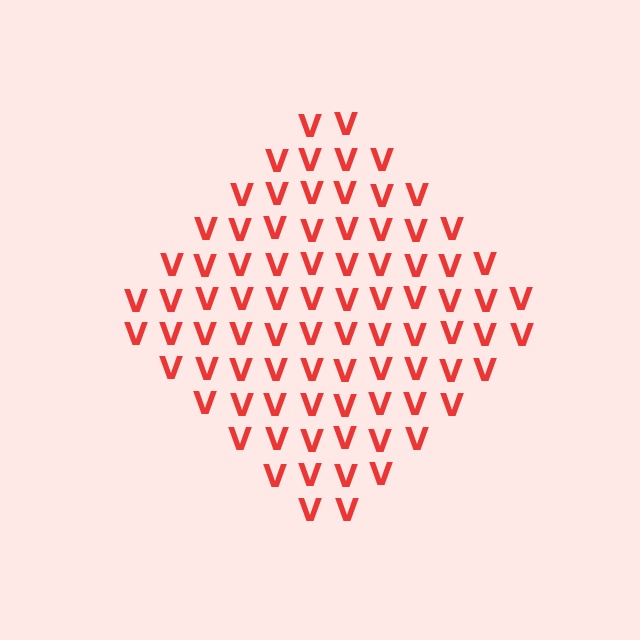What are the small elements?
The small elements are letter V's.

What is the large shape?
The large shape is a diamond.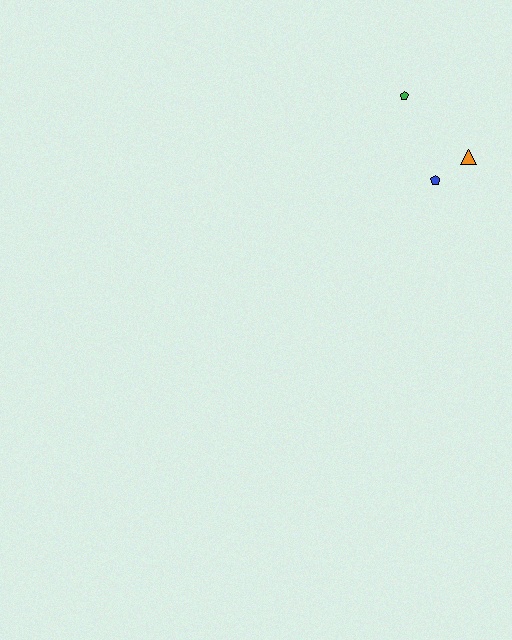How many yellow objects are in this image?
There are no yellow objects.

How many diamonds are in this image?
There are no diamonds.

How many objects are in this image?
There are 3 objects.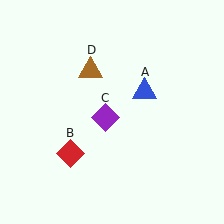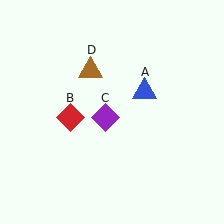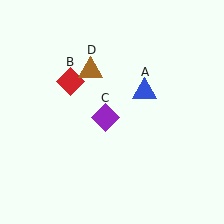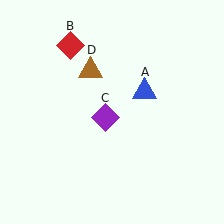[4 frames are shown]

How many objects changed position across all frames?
1 object changed position: red diamond (object B).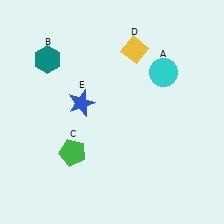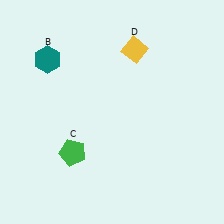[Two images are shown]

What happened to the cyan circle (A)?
The cyan circle (A) was removed in Image 2. It was in the top-right area of Image 1.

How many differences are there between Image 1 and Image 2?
There are 2 differences between the two images.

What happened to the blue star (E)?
The blue star (E) was removed in Image 2. It was in the top-left area of Image 1.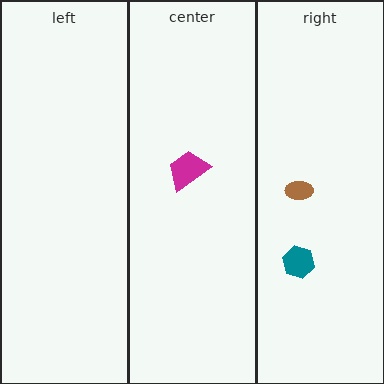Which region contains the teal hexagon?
The right region.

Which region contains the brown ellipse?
The right region.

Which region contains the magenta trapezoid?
The center region.